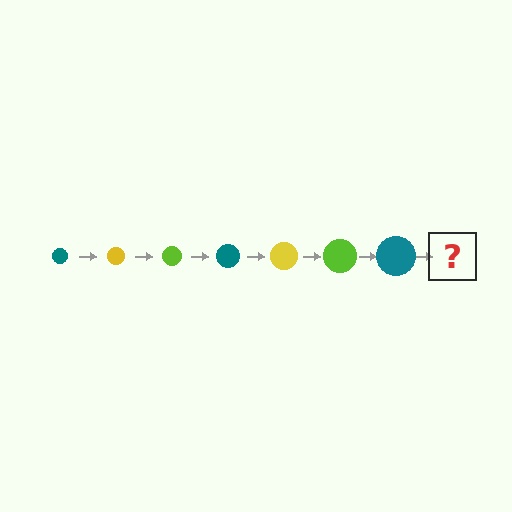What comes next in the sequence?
The next element should be a yellow circle, larger than the previous one.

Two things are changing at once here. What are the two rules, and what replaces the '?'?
The two rules are that the circle grows larger each step and the color cycles through teal, yellow, and lime. The '?' should be a yellow circle, larger than the previous one.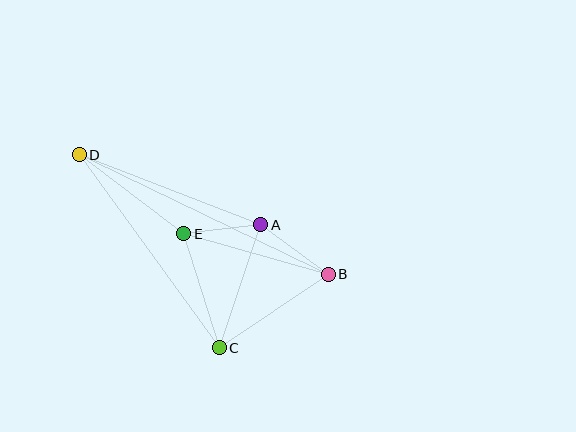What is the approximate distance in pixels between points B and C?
The distance between B and C is approximately 131 pixels.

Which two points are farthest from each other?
Points B and D are farthest from each other.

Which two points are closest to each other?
Points A and E are closest to each other.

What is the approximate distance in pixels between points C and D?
The distance between C and D is approximately 238 pixels.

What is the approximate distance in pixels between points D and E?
The distance between D and E is approximately 130 pixels.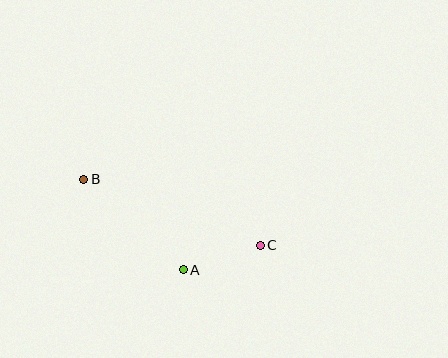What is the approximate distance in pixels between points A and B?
The distance between A and B is approximately 134 pixels.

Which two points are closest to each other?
Points A and C are closest to each other.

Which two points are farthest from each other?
Points B and C are farthest from each other.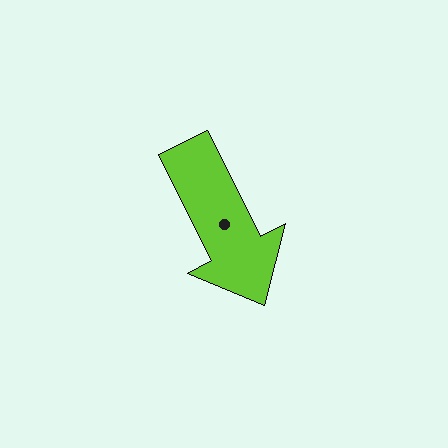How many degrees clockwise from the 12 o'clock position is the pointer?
Approximately 153 degrees.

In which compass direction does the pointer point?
Southeast.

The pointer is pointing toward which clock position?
Roughly 5 o'clock.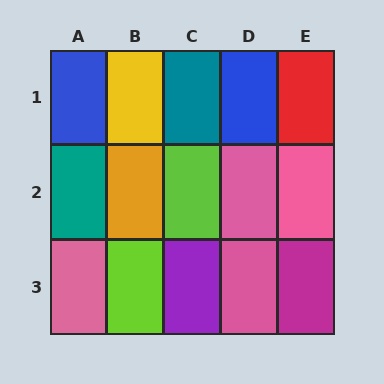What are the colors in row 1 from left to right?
Blue, yellow, teal, blue, red.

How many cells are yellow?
1 cell is yellow.